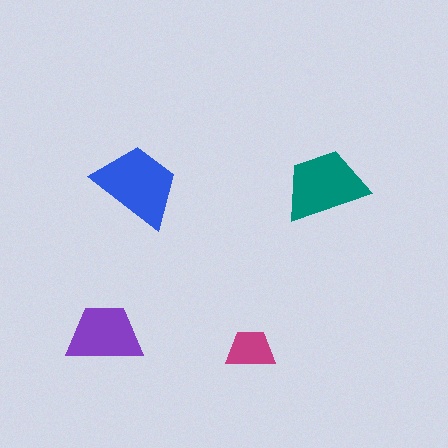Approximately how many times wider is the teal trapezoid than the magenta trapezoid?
About 1.5 times wider.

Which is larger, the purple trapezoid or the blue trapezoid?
The blue one.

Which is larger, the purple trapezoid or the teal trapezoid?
The teal one.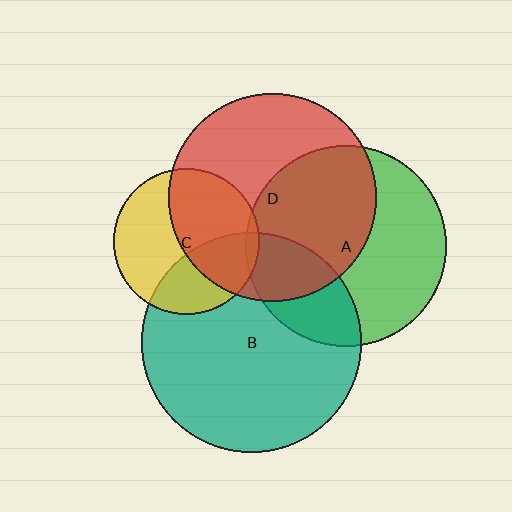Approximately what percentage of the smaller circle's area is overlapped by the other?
Approximately 20%.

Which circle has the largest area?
Circle B (teal).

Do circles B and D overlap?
Yes.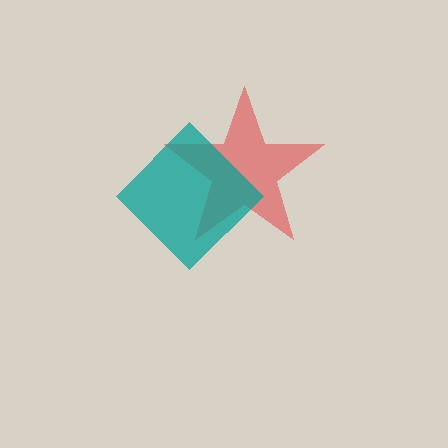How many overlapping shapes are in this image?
There are 2 overlapping shapes in the image.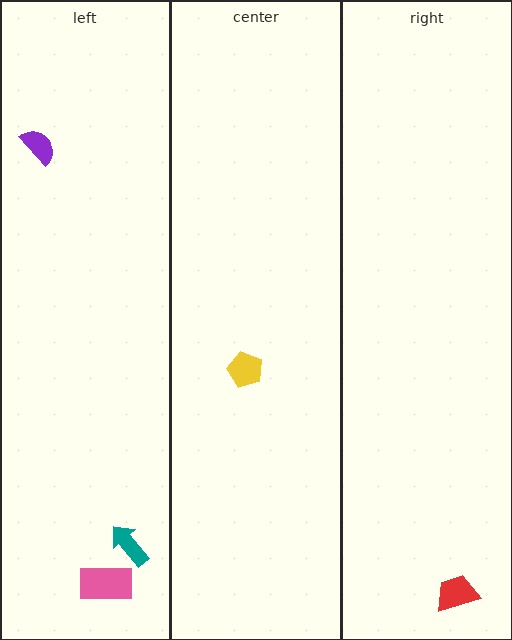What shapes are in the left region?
The purple semicircle, the pink rectangle, the teal arrow.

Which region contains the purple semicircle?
The left region.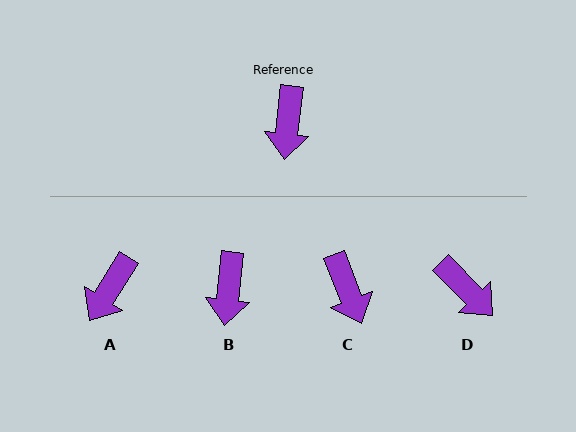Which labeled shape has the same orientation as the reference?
B.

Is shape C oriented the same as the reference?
No, it is off by about 28 degrees.